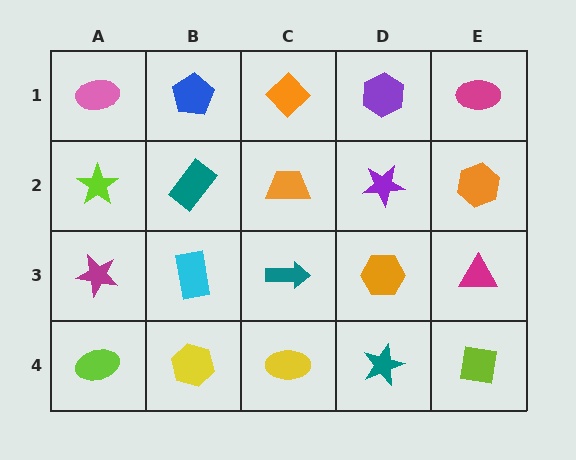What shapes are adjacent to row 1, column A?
A lime star (row 2, column A), a blue pentagon (row 1, column B).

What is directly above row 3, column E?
An orange hexagon.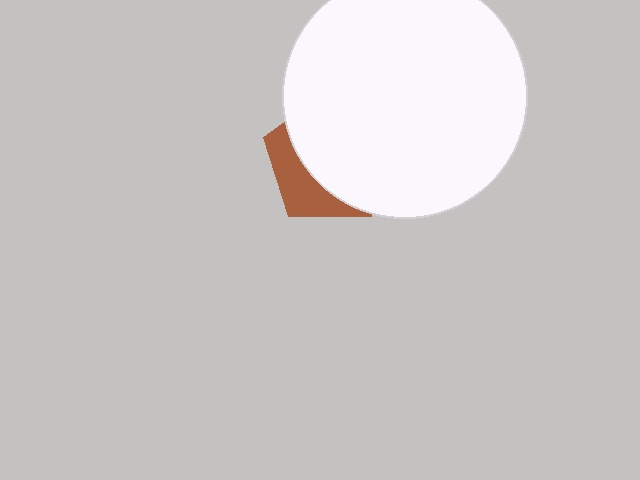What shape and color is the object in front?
The object in front is a white circle.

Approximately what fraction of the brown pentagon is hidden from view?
Roughly 70% of the brown pentagon is hidden behind the white circle.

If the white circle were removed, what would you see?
You would see the complete brown pentagon.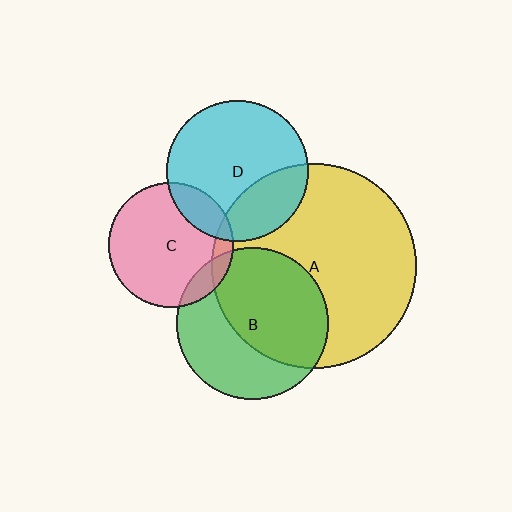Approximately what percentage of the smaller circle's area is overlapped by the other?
Approximately 25%.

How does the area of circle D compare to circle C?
Approximately 1.3 times.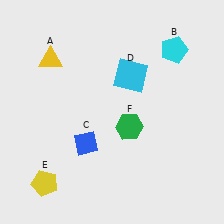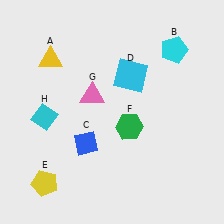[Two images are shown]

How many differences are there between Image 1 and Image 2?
There are 2 differences between the two images.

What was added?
A pink triangle (G), a cyan diamond (H) were added in Image 2.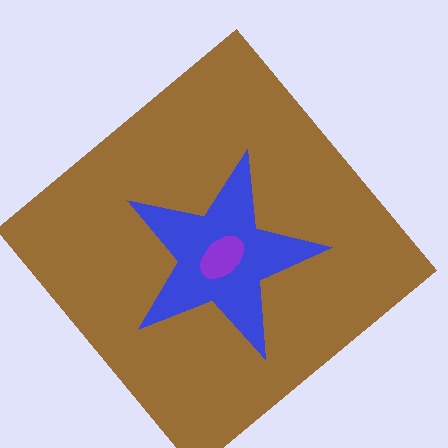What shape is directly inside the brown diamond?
The blue star.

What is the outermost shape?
The brown diamond.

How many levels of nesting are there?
3.